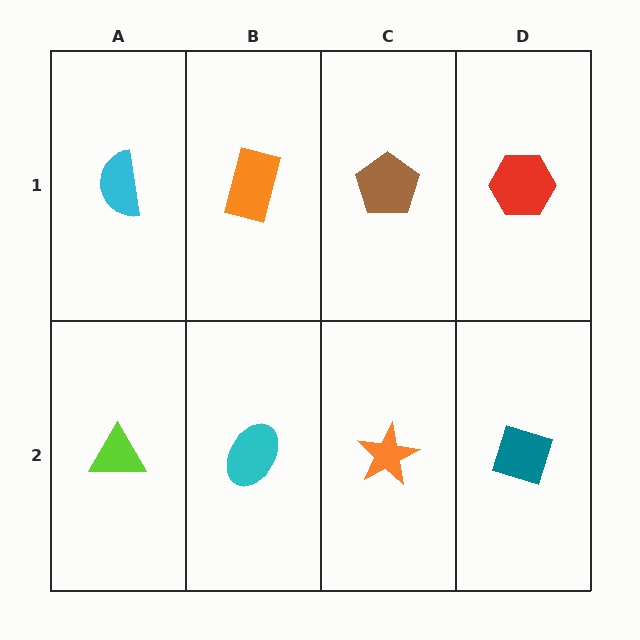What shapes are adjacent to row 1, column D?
A teal diamond (row 2, column D), a brown pentagon (row 1, column C).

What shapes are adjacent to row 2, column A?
A cyan semicircle (row 1, column A), a cyan ellipse (row 2, column B).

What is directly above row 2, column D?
A red hexagon.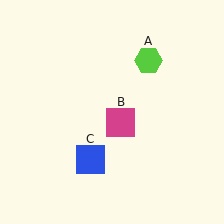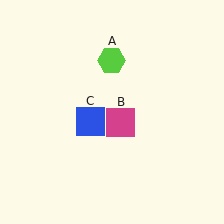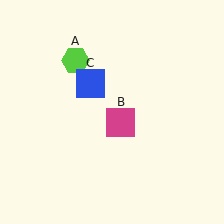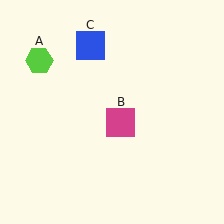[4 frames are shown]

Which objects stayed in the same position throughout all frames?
Magenta square (object B) remained stationary.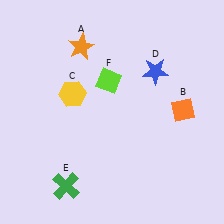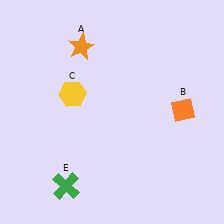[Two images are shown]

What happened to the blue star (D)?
The blue star (D) was removed in Image 2. It was in the top-right area of Image 1.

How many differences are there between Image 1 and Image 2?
There are 2 differences between the two images.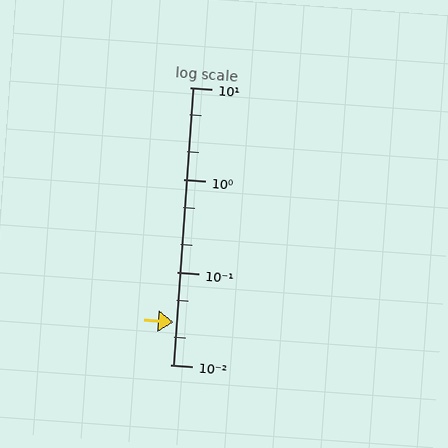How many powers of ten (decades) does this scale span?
The scale spans 3 decades, from 0.01 to 10.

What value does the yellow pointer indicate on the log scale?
The pointer indicates approximately 0.029.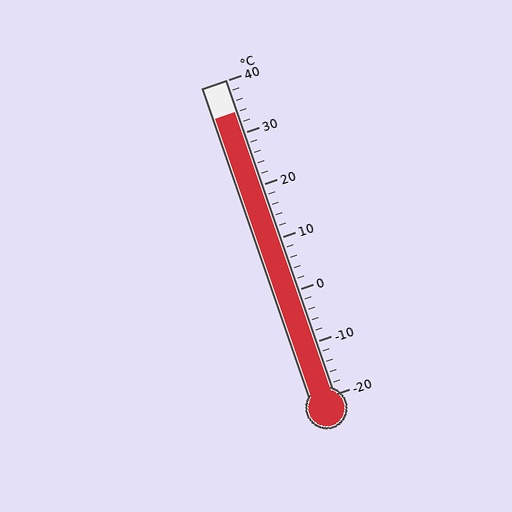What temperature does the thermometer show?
The thermometer shows approximately 34°C.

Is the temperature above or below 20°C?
The temperature is above 20°C.